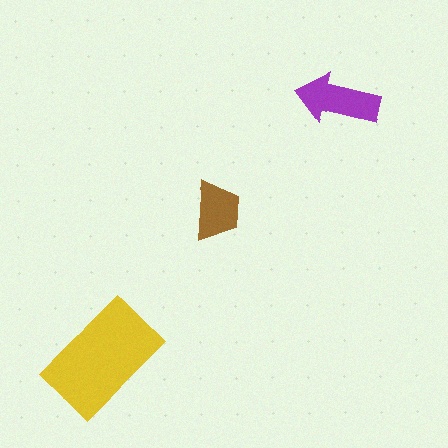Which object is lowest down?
The yellow rectangle is bottommost.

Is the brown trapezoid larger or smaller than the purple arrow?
Smaller.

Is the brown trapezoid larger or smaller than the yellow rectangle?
Smaller.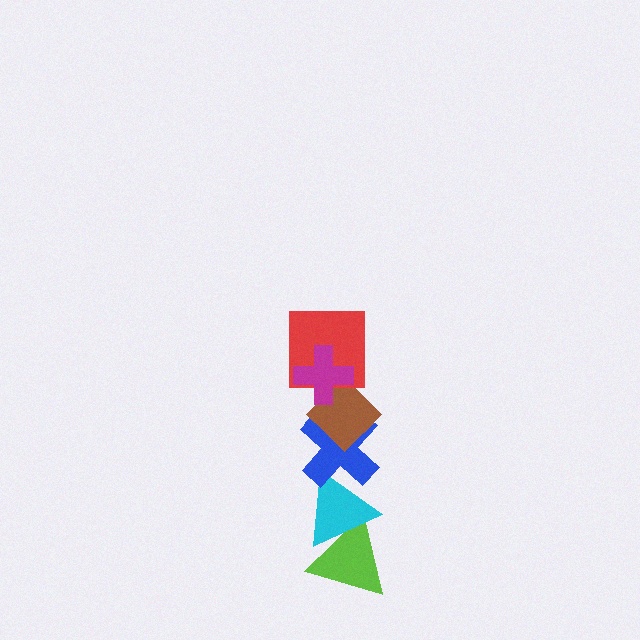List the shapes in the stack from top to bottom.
From top to bottom: the magenta cross, the red square, the brown diamond, the blue cross, the cyan triangle, the lime triangle.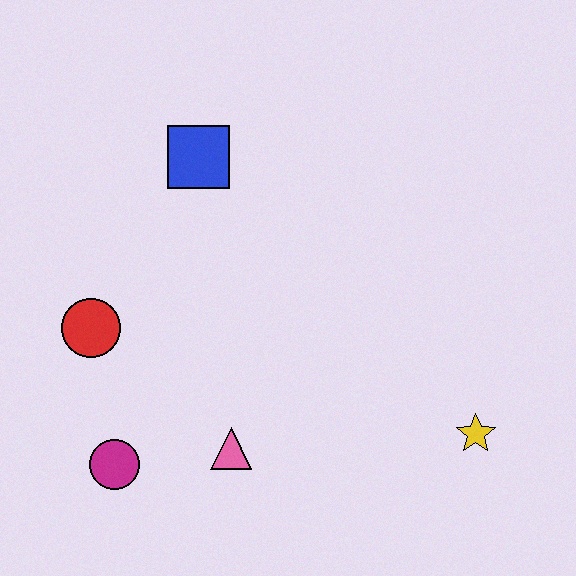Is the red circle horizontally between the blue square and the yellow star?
No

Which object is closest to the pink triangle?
The magenta circle is closest to the pink triangle.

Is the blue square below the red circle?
No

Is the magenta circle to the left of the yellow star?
Yes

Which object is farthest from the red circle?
The yellow star is farthest from the red circle.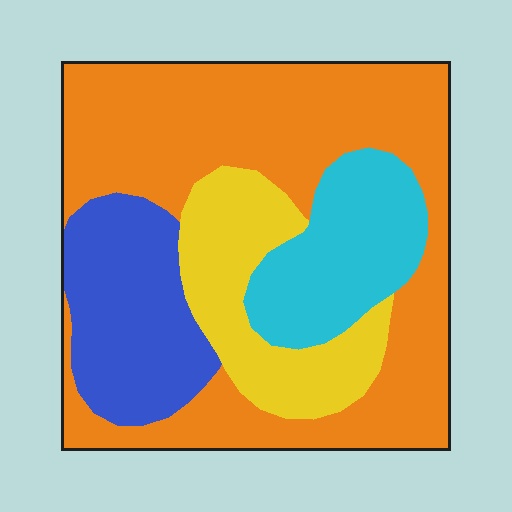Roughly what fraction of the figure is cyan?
Cyan takes up about one sixth (1/6) of the figure.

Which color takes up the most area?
Orange, at roughly 50%.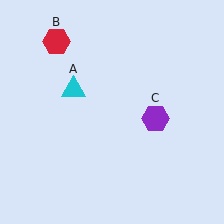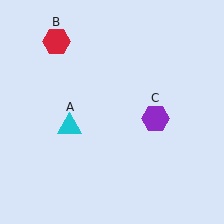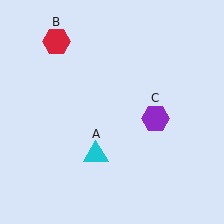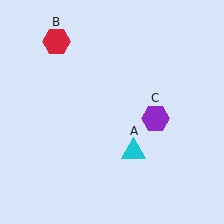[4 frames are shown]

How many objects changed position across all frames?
1 object changed position: cyan triangle (object A).